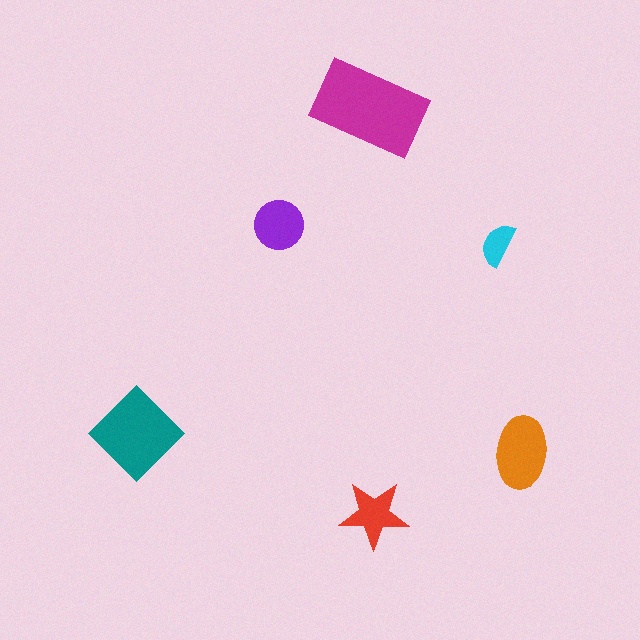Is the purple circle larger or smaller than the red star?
Larger.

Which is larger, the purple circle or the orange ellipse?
The orange ellipse.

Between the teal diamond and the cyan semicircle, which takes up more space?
The teal diamond.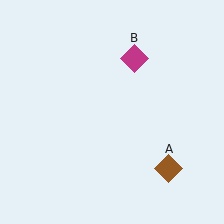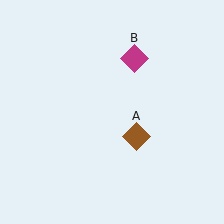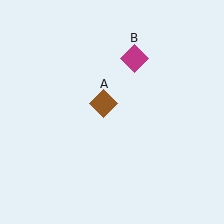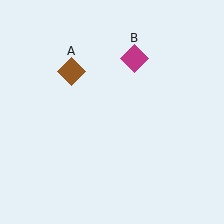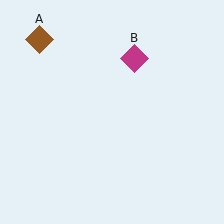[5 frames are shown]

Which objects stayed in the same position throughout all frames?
Magenta diamond (object B) remained stationary.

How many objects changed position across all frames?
1 object changed position: brown diamond (object A).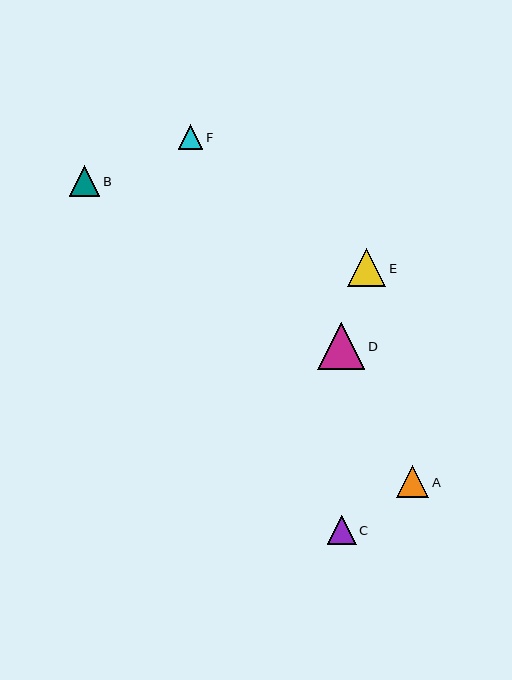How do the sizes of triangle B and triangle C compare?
Triangle B and triangle C are approximately the same size.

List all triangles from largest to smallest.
From largest to smallest: D, E, A, B, C, F.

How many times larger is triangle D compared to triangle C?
Triangle D is approximately 1.6 times the size of triangle C.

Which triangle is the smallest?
Triangle F is the smallest with a size of approximately 25 pixels.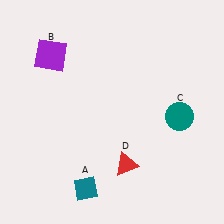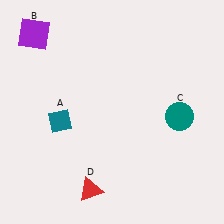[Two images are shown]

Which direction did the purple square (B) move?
The purple square (B) moved up.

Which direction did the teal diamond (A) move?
The teal diamond (A) moved up.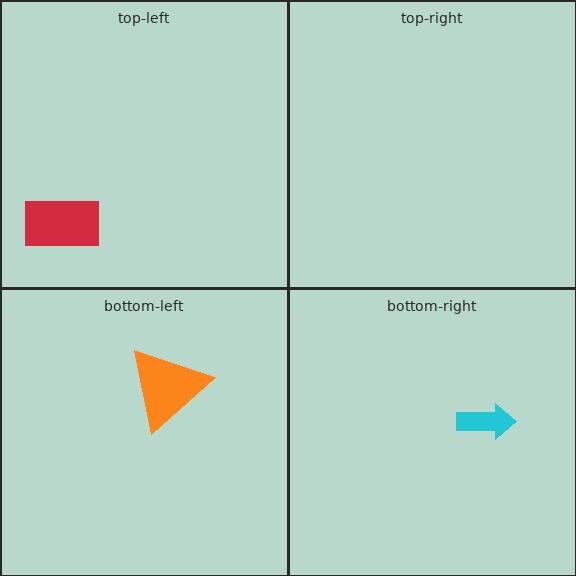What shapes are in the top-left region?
The red rectangle.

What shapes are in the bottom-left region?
The orange triangle.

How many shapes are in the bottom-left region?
1.